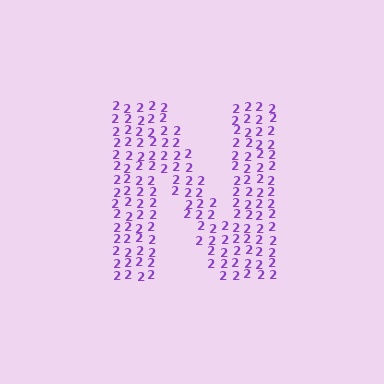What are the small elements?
The small elements are digit 2's.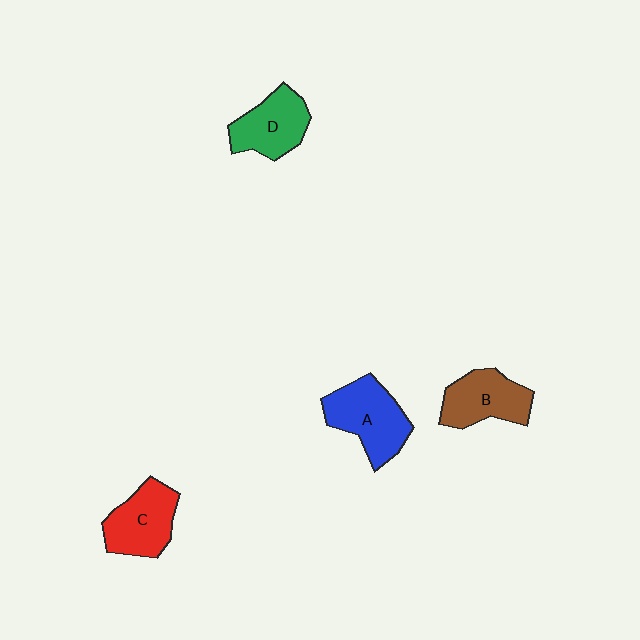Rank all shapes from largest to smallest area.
From largest to smallest: A (blue), C (red), B (brown), D (green).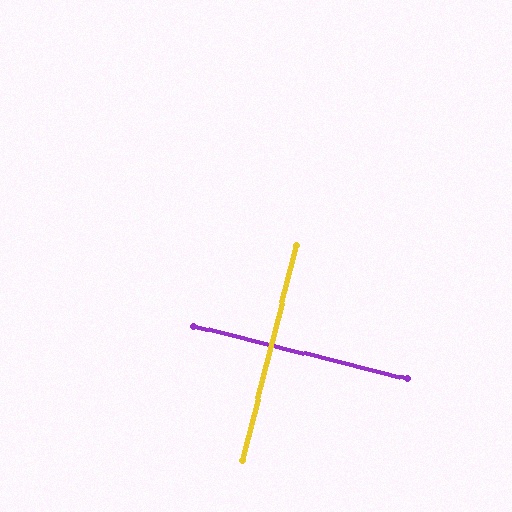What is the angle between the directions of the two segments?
Approximately 90 degrees.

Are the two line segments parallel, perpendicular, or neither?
Perpendicular — they meet at approximately 90°.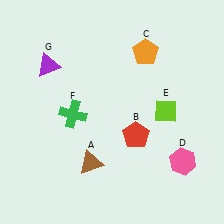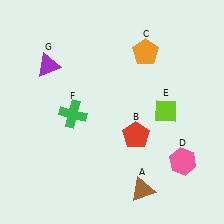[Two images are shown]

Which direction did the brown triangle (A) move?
The brown triangle (A) moved right.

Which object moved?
The brown triangle (A) moved right.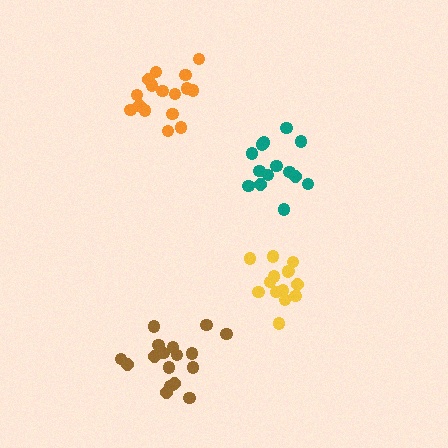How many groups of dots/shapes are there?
There are 4 groups.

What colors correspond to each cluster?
The clusters are colored: yellow, orange, brown, teal.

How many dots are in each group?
Group 1: 14 dots, Group 2: 16 dots, Group 3: 17 dots, Group 4: 14 dots (61 total).